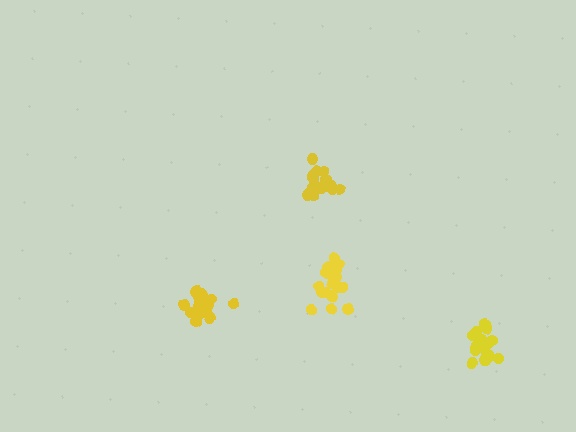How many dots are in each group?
Group 1: 18 dots, Group 2: 18 dots, Group 3: 18 dots, Group 4: 21 dots (75 total).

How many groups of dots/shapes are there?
There are 4 groups.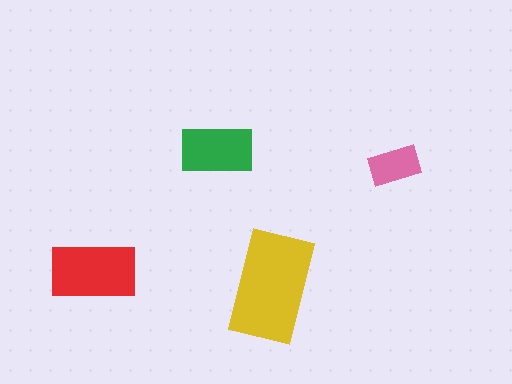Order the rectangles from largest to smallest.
the yellow one, the red one, the green one, the pink one.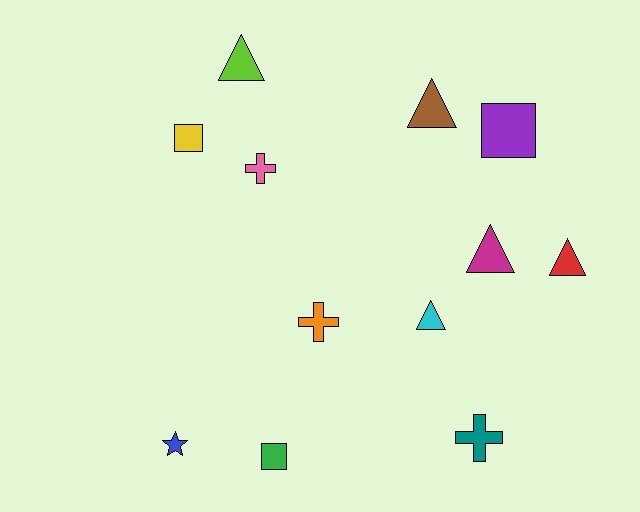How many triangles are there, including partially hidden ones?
There are 5 triangles.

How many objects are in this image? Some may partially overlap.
There are 12 objects.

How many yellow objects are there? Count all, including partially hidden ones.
There is 1 yellow object.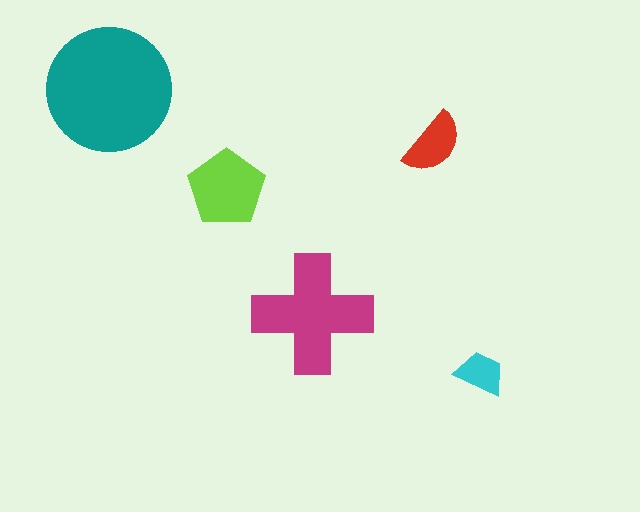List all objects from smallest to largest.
The cyan trapezoid, the red semicircle, the lime pentagon, the magenta cross, the teal circle.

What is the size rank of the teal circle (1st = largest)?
1st.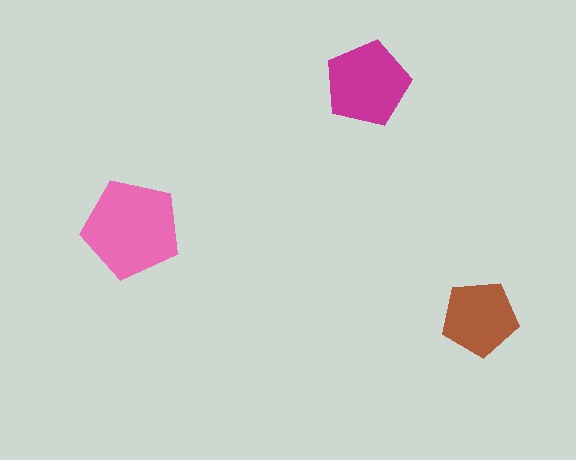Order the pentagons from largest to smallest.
the pink one, the magenta one, the brown one.